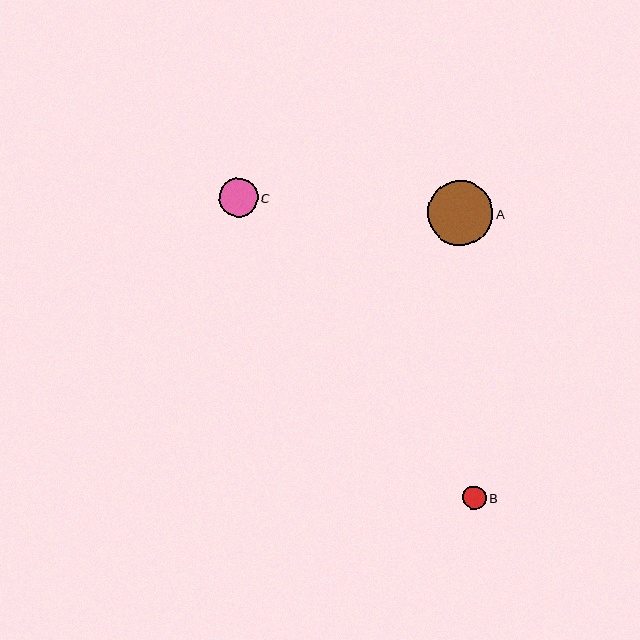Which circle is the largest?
Circle A is the largest with a size of approximately 65 pixels.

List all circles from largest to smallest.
From largest to smallest: A, C, B.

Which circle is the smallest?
Circle B is the smallest with a size of approximately 24 pixels.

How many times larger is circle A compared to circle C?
Circle A is approximately 1.7 times the size of circle C.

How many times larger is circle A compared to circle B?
Circle A is approximately 2.8 times the size of circle B.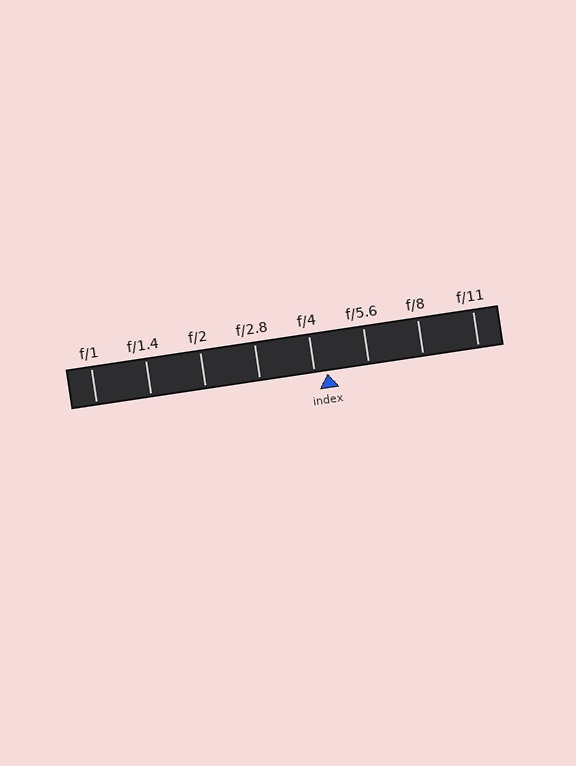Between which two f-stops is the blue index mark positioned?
The index mark is between f/4 and f/5.6.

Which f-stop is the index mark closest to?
The index mark is closest to f/4.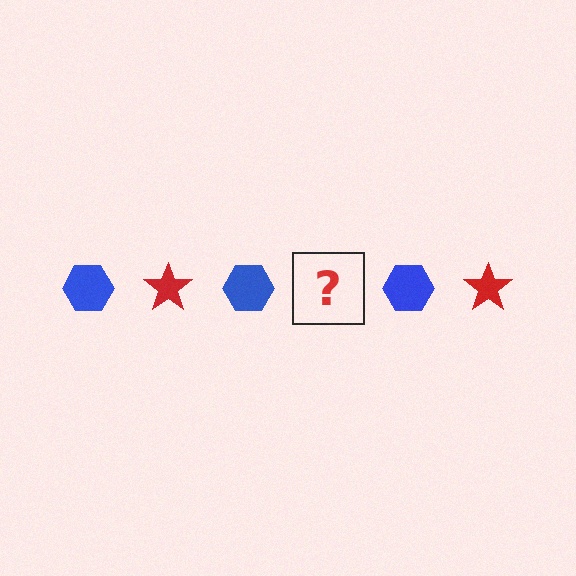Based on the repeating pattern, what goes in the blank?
The blank should be a red star.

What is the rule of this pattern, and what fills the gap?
The rule is that the pattern alternates between blue hexagon and red star. The gap should be filled with a red star.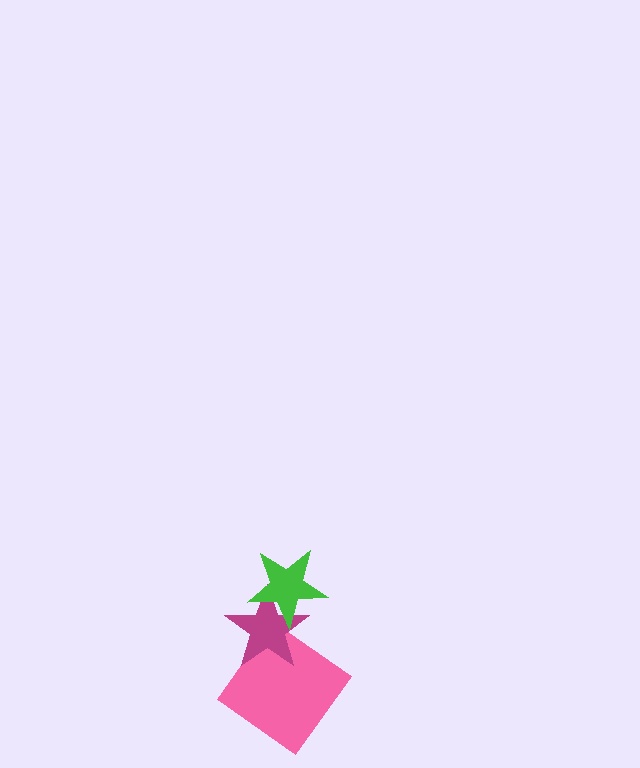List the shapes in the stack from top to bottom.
From top to bottom: the green star, the magenta star, the pink diamond.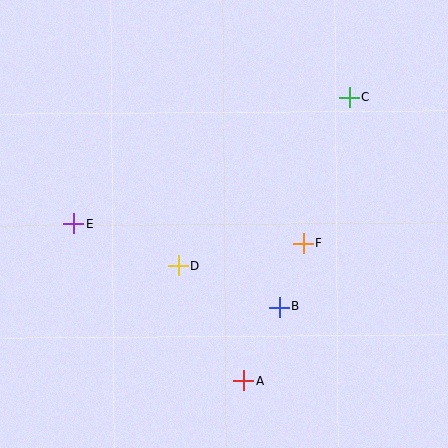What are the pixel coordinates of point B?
Point B is at (279, 307).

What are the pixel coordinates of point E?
Point E is at (74, 224).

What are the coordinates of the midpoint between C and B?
The midpoint between C and B is at (314, 202).